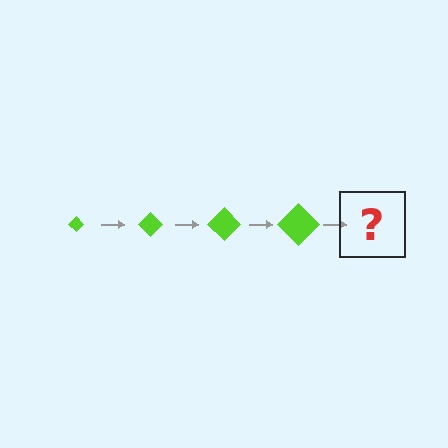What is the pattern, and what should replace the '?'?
The pattern is that the diamond gets progressively larger each step. The '?' should be a lime diamond, larger than the previous one.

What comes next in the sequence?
The next element should be a lime diamond, larger than the previous one.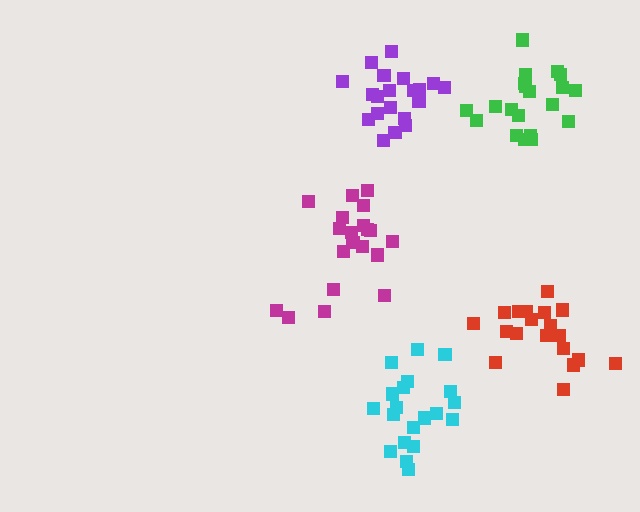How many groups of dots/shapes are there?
There are 5 groups.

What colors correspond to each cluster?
The clusters are colored: purple, cyan, green, red, magenta.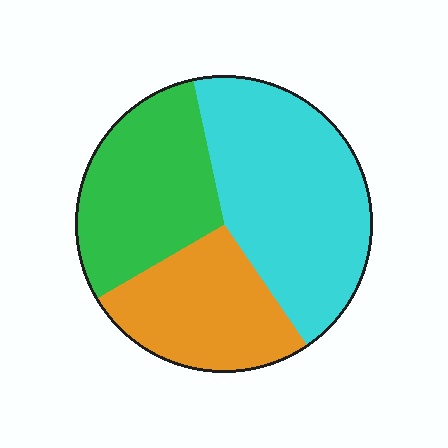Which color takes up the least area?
Orange, at roughly 25%.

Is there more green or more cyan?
Cyan.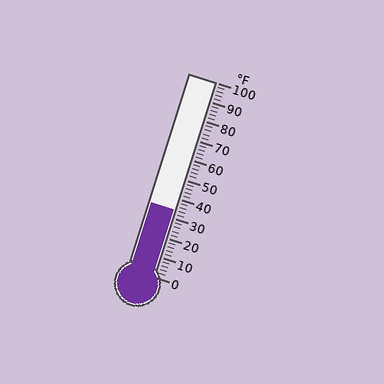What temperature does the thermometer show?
The thermometer shows approximately 34°F.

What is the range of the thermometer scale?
The thermometer scale ranges from 0°F to 100°F.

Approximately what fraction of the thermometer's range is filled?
The thermometer is filled to approximately 35% of its range.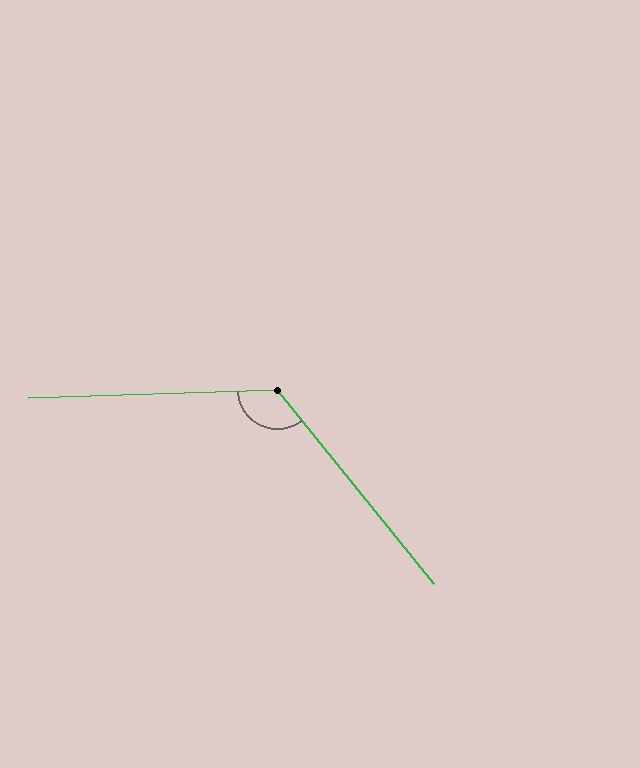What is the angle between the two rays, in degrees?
Approximately 127 degrees.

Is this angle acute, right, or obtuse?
It is obtuse.